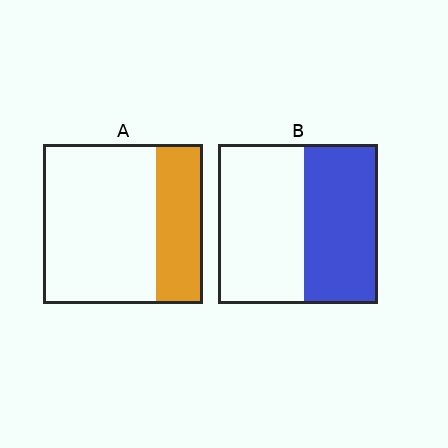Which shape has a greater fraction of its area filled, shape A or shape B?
Shape B.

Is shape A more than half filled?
No.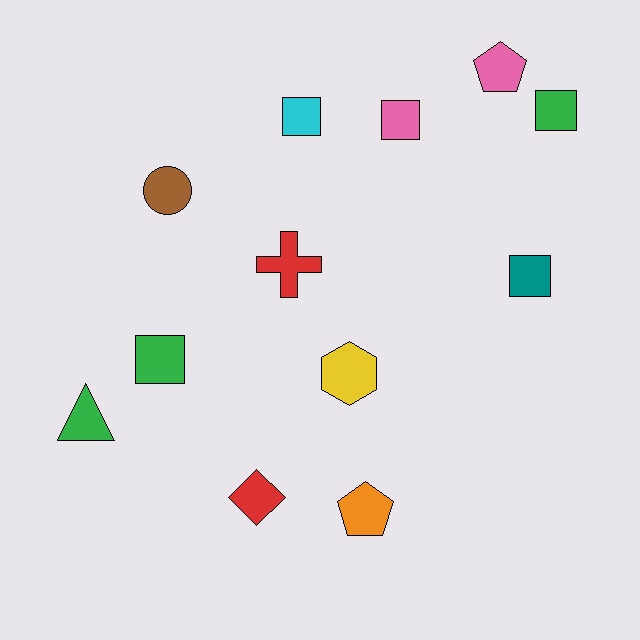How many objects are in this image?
There are 12 objects.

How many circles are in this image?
There is 1 circle.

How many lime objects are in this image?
There are no lime objects.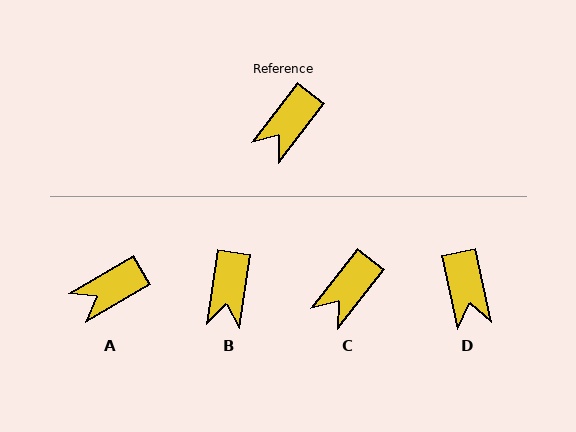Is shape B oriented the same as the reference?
No, it is off by about 29 degrees.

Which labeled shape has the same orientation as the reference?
C.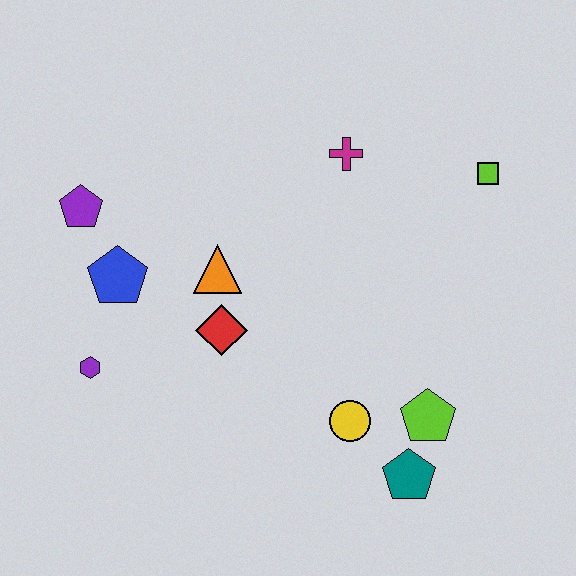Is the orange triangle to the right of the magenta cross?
No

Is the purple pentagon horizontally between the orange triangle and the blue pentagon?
No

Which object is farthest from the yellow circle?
The purple pentagon is farthest from the yellow circle.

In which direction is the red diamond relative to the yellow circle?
The red diamond is to the left of the yellow circle.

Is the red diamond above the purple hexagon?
Yes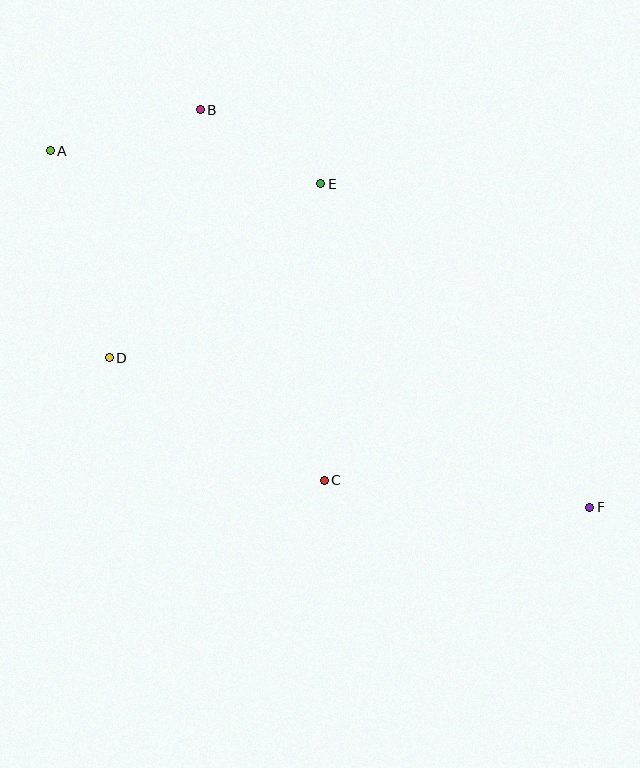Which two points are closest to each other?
Points B and E are closest to each other.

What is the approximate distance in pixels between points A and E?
The distance between A and E is approximately 273 pixels.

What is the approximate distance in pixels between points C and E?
The distance between C and E is approximately 297 pixels.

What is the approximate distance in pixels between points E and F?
The distance between E and F is approximately 421 pixels.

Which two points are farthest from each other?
Points A and F are farthest from each other.